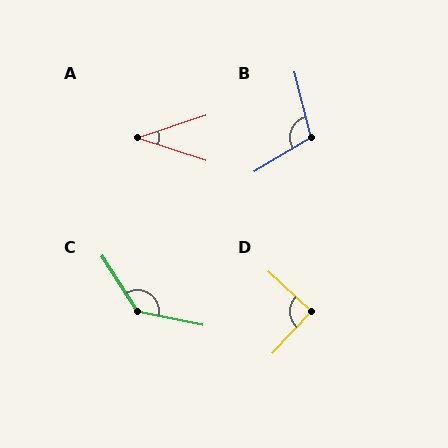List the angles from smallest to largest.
A (36°), D (90°), B (106°), C (134°).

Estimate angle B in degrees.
Approximately 106 degrees.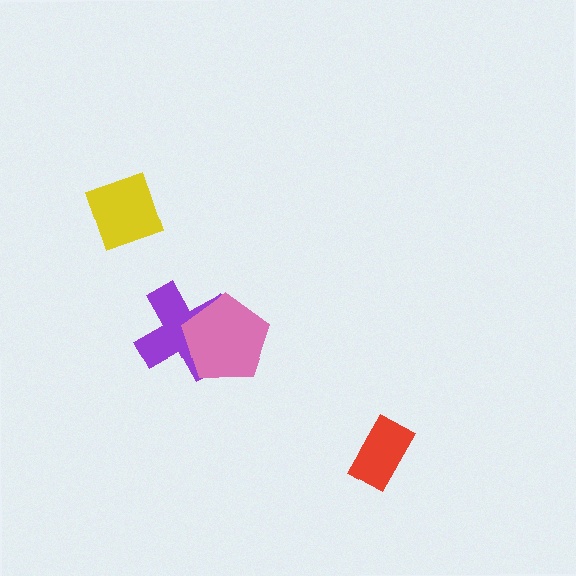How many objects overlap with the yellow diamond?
0 objects overlap with the yellow diamond.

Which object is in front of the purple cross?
The pink pentagon is in front of the purple cross.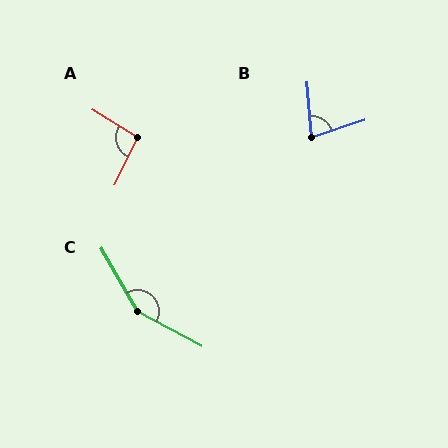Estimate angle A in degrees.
Approximately 95 degrees.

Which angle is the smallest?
B, at approximately 77 degrees.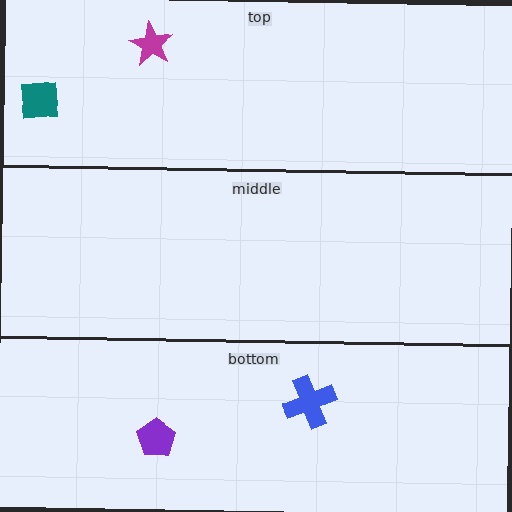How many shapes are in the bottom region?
2.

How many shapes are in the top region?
2.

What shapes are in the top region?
The magenta star, the teal square.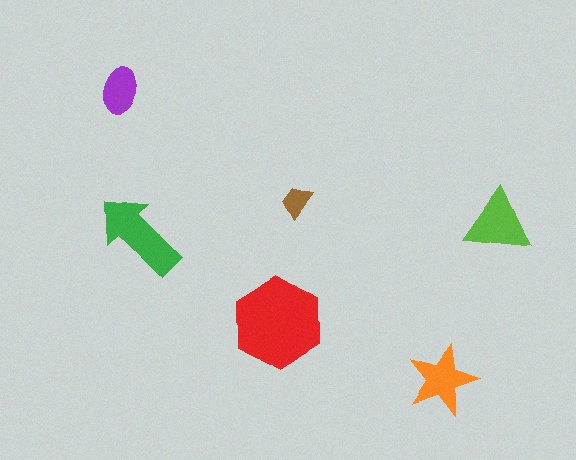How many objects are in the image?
There are 6 objects in the image.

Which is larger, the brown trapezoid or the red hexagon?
The red hexagon.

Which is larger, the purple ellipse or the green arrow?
The green arrow.